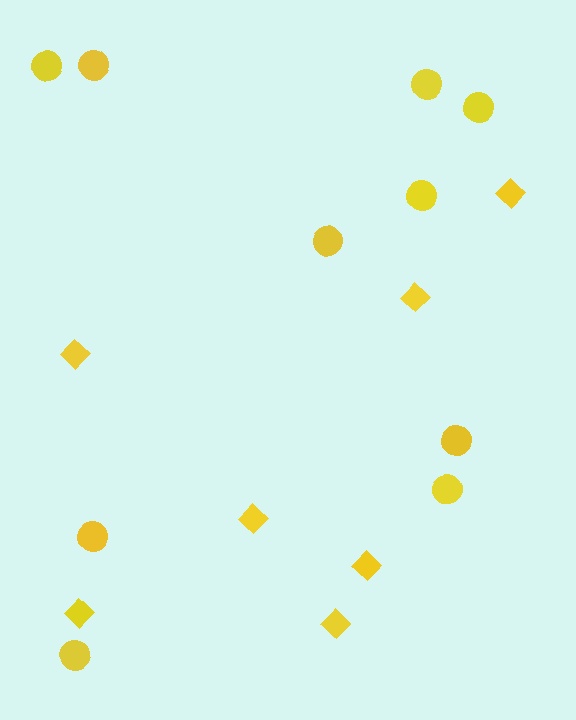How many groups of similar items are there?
There are 2 groups: one group of circles (10) and one group of diamonds (7).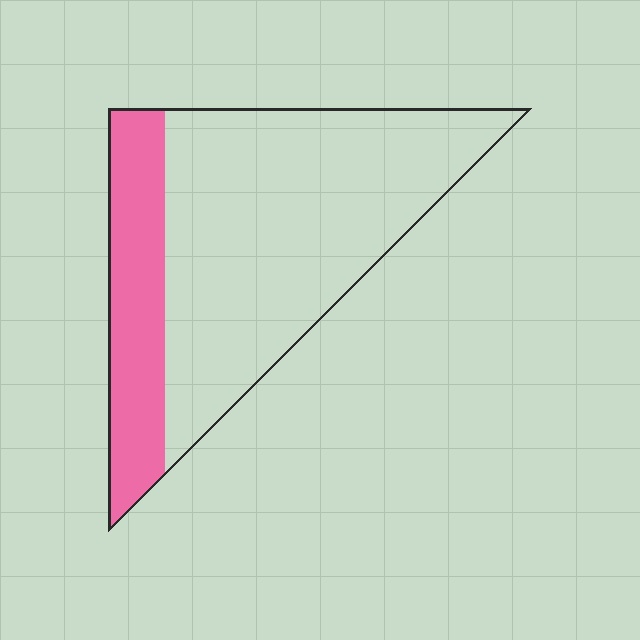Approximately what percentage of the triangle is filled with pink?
Approximately 25%.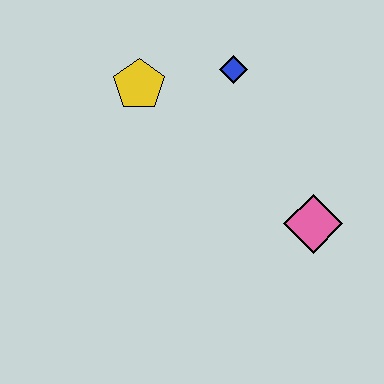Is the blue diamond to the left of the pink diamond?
Yes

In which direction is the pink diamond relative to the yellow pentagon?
The pink diamond is to the right of the yellow pentagon.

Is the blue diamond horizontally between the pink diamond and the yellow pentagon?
Yes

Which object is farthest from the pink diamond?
The yellow pentagon is farthest from the pink diamond.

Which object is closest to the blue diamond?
The yellow pentagon is closest to the blue diamond.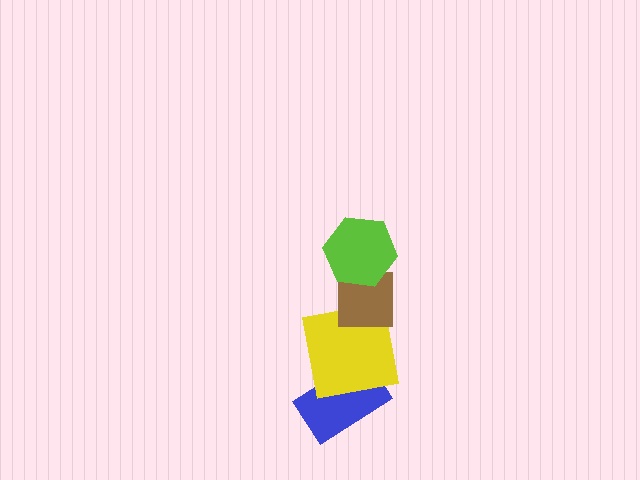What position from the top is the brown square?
The brown square is 2nd from the top.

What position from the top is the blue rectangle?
The blue rectangle is 4th from the top.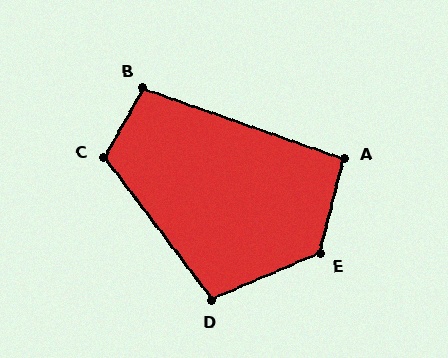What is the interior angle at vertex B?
Approximately 100 degrees (obtuse).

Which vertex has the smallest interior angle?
A, at approximately 95 degrees.